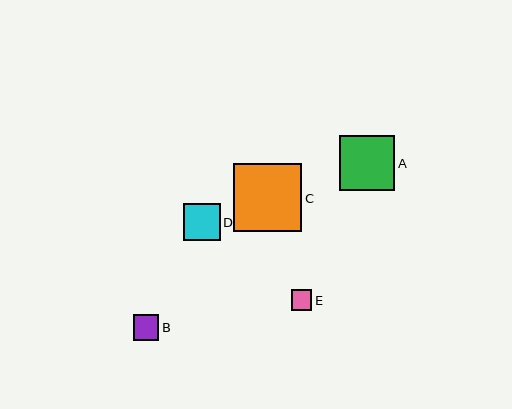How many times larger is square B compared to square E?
Square B is approximately 1.2 times the size of square E.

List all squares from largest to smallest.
From largest to smallest: C, A, D, B, E.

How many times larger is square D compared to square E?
Square D is approximately 1.8 times the size of square E.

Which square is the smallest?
Square E is the smallest with a size of approximately 20 pixels.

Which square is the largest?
Square C is the largest with a size of approximately 68 pixels.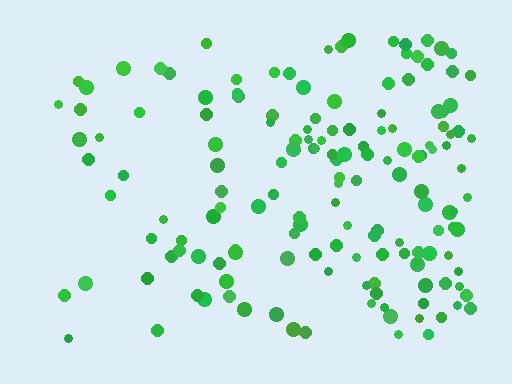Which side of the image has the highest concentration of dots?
The right.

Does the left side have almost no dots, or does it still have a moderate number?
Still a moderate number, just noticeably fewer than the right.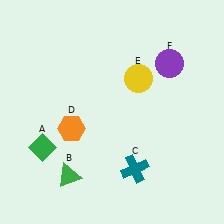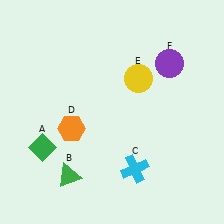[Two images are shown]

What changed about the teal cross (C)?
In Image 1, C is teal. In Image 2, it changed to cyan.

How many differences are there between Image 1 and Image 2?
There is 1 difference between the two images.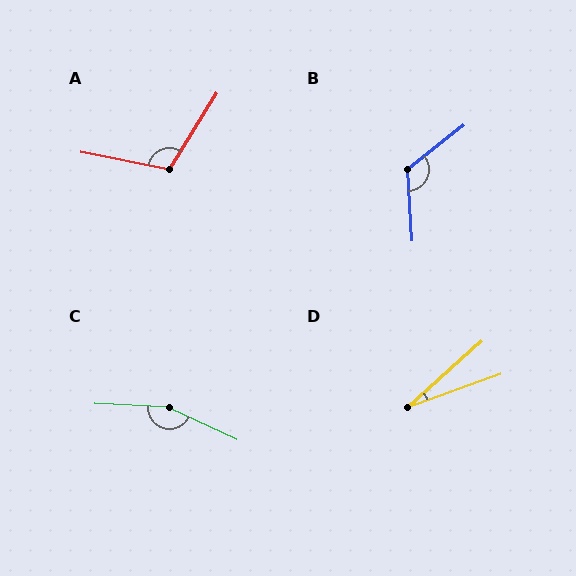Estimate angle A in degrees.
Approximately 111 degrees.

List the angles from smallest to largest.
D (22°), A (111°), B (124°), C (158°).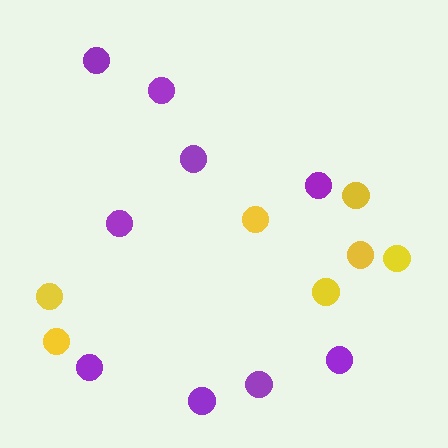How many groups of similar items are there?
There are 2 groups: one group of yellow circles (7) and one group of purple circles (9).